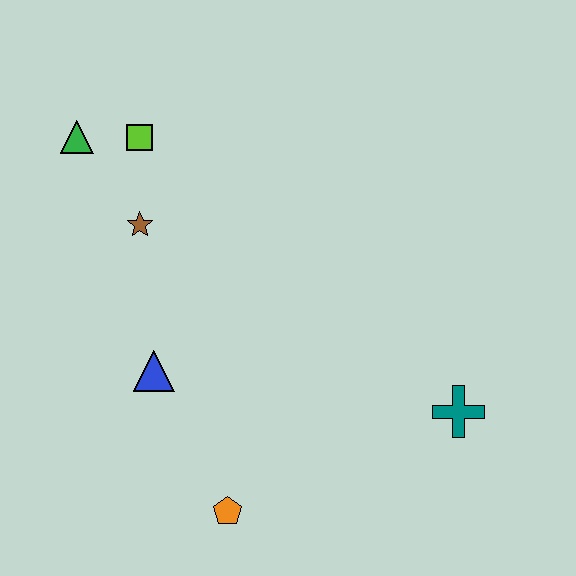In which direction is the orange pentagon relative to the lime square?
The orange pentagon is below the lime square.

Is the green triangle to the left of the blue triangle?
Yes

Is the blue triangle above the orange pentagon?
Yes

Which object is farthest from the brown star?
The teal cross is farthest from the brown star.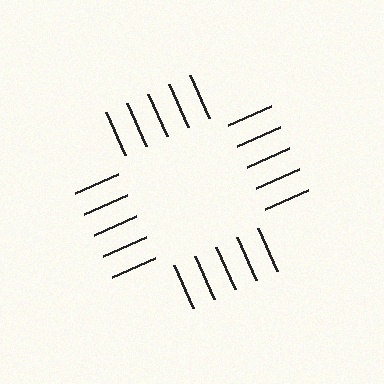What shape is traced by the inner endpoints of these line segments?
An illusory square — the line segments terminate on its edges but no continuous stroke is drawn.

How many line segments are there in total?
20 — 5 along each of the 4 edges.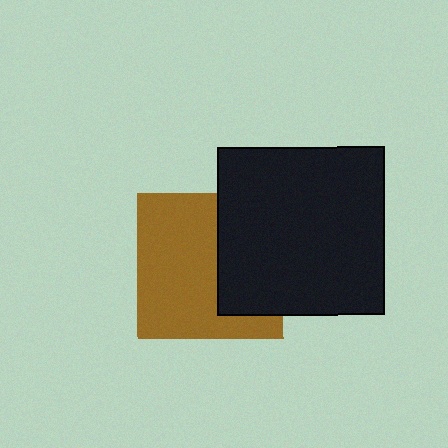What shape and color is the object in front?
The object in front is a black square.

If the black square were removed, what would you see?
You would see the complete brown square.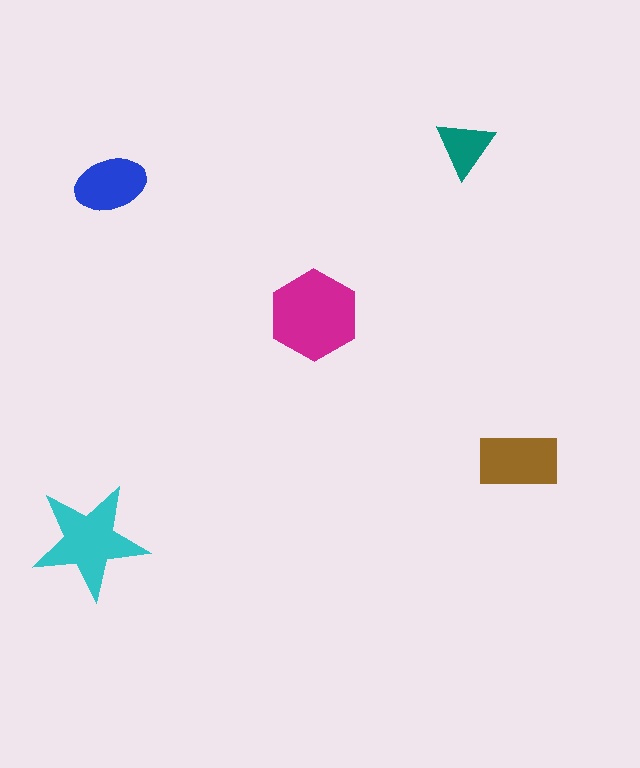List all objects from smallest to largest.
The teal triangle, the blue ellipse, the brown rectangle, the cyan star, the magenta hexagon.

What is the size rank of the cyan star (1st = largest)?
2nd.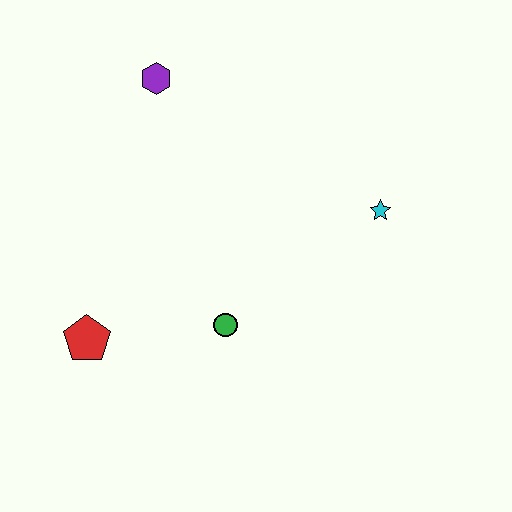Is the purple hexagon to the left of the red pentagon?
No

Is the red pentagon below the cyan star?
Yes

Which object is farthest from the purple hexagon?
The red pentagon is farthest from the purple hexagon.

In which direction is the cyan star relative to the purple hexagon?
The cyan star is to the right of the purple hexagon.